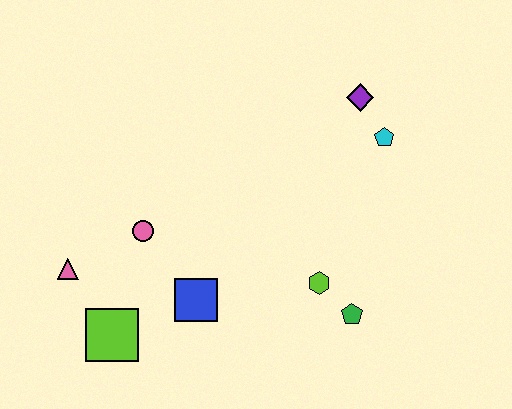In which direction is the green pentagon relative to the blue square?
The green pentagon is to the right of the blue square.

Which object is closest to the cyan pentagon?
The purple diamond is closest to the cyan pentagon.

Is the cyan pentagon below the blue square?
No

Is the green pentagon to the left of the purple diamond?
Yes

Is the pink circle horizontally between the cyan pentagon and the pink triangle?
Yes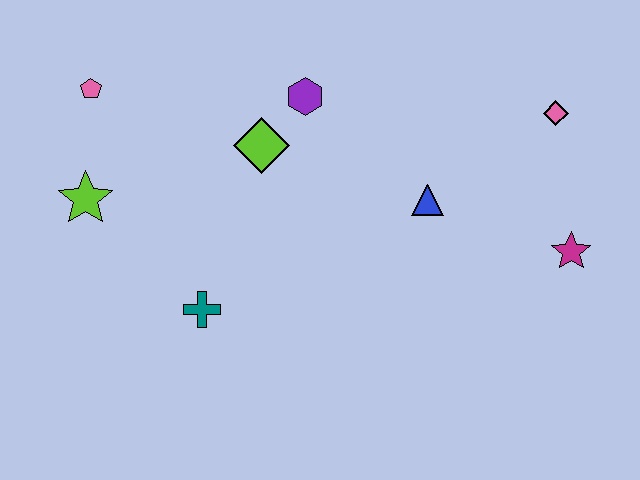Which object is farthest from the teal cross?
The pink diamond is farthest from the teal cross.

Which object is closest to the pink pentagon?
The lime star is closest to the pink pentagon.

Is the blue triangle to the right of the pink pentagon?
Yes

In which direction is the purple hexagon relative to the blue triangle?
The purple hexagon is to the left of the blue triangle.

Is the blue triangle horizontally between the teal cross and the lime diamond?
No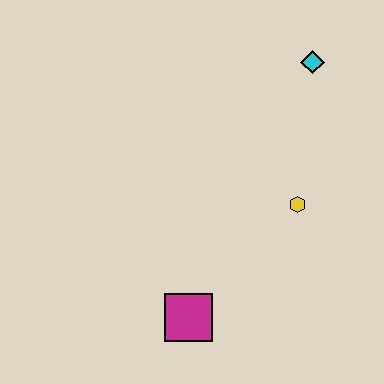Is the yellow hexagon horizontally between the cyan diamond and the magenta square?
Yes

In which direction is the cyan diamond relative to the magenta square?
The cyan diamond is above the magenta square.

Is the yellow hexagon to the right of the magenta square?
Yes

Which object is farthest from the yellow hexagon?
The magenta square is farthest from the yellow hexagon.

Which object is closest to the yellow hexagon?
The cyan diamond is closest to the yellow hexagon.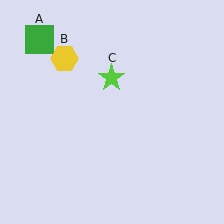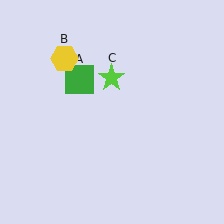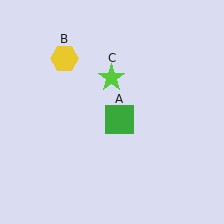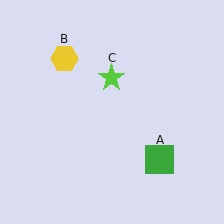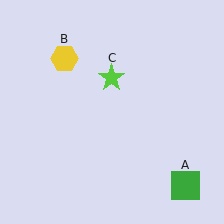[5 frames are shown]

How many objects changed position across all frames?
1 object changed position: green square (object A).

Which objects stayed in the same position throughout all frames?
Yellow hexagon (object B) and lime star (object C) remained stationary.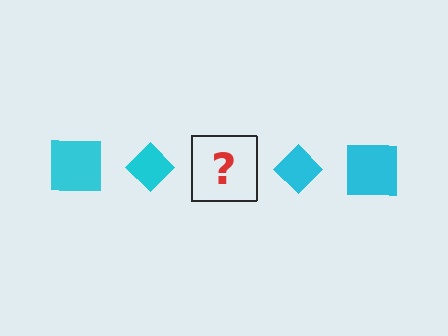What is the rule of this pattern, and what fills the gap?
The rule is that the pattern cycles through square, diamond shapes in cyan. The gap should be filled with a cyan square.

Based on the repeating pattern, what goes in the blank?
The blank should be a cyan square.